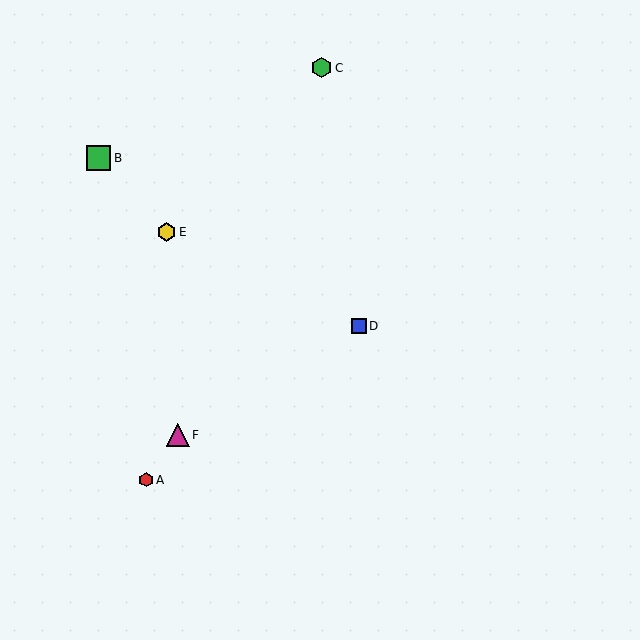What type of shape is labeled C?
Shape C is a green hexagon.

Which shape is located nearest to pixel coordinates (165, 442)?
The magenta triangle (labeled F) at (178, 435) is nearest to that location.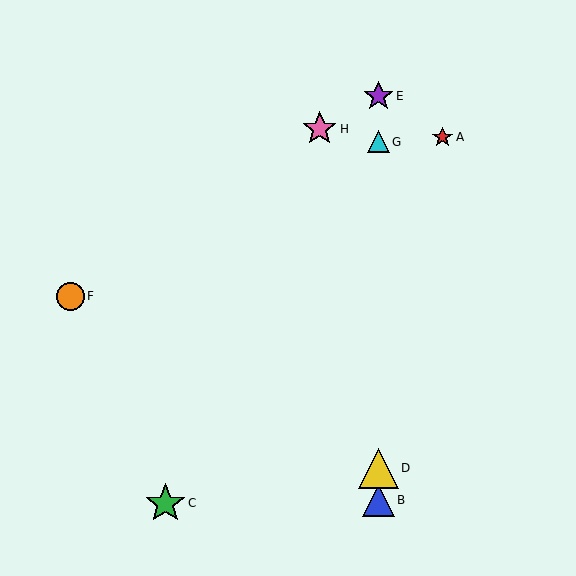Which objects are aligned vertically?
Objects B, D, E, G are aligned vertically.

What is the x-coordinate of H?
Object H is at x≈320.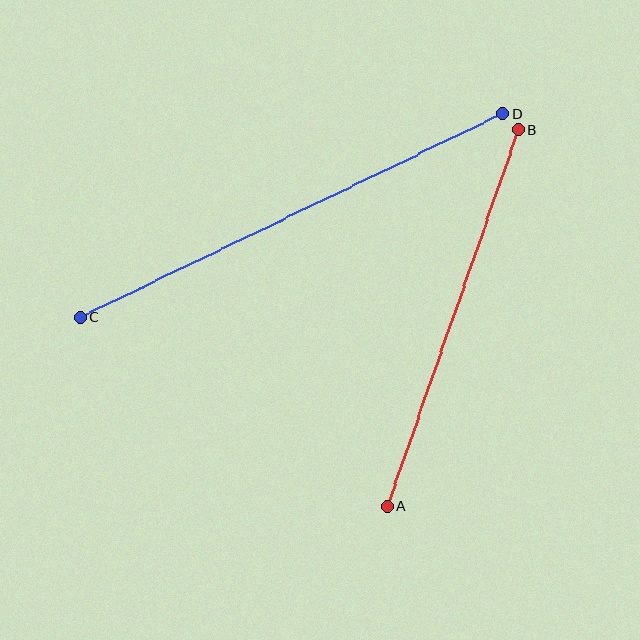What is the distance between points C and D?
The distance is approximately 469 pixels.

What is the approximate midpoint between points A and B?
The midpoint is at approximately (453, 318) pixels.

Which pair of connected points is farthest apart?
Points C and D are farthest apart.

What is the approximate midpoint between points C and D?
The midpoint is at approximately (291, 216) pixels.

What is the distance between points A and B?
The distance is approximately 399 pixels.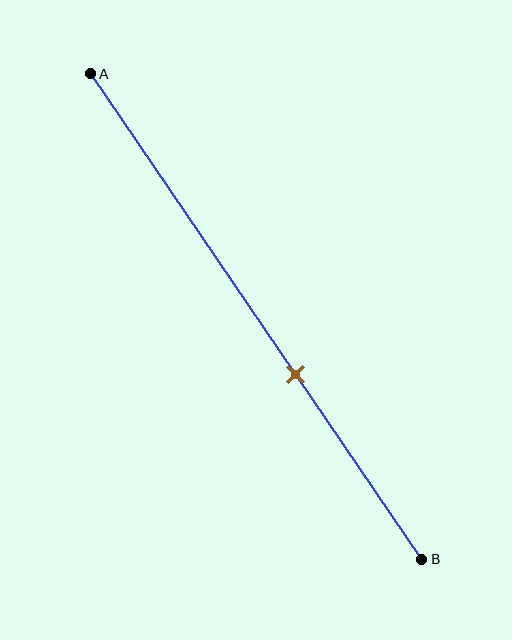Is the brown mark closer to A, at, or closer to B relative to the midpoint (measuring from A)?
The brown mark is closer to point B than the midpoint of segment AB.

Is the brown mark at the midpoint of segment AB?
No, the mark is at about 60% from A, not at the 50% midpoint.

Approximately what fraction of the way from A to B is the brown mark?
The brown mark is approximately 60% of the way from A to B.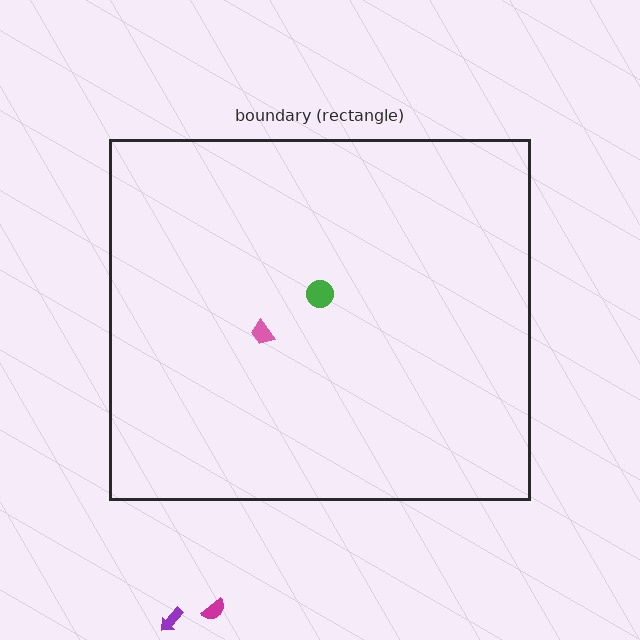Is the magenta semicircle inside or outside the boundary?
Outside.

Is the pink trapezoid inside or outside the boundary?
Inside.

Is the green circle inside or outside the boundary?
Inside.